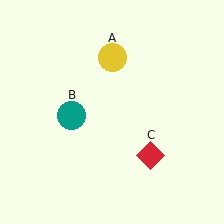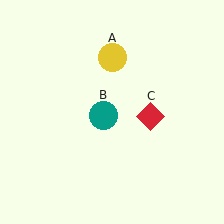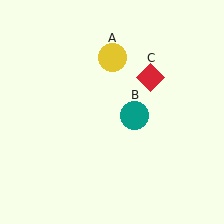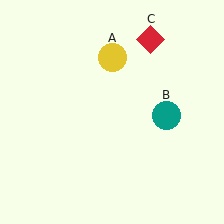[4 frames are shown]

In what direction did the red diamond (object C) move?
The red diamond (object C) moved up.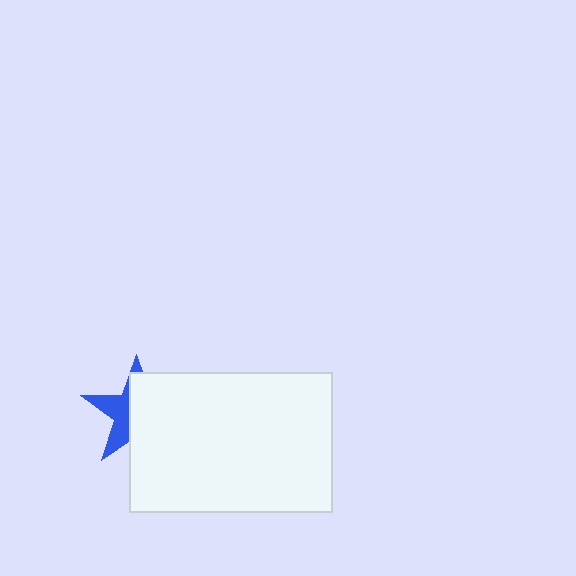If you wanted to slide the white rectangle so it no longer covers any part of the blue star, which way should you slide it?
Slide it right — that is the most direct way to separate the two shapes.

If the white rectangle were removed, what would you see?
You would see the complete blue star.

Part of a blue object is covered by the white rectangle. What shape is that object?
It is a star.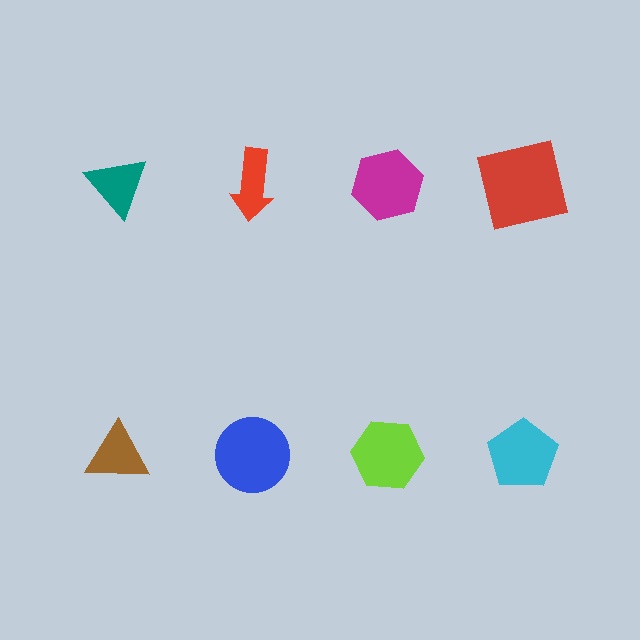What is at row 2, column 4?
A cyan pentagon.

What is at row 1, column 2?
A red arrow.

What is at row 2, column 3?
A lime hexagon.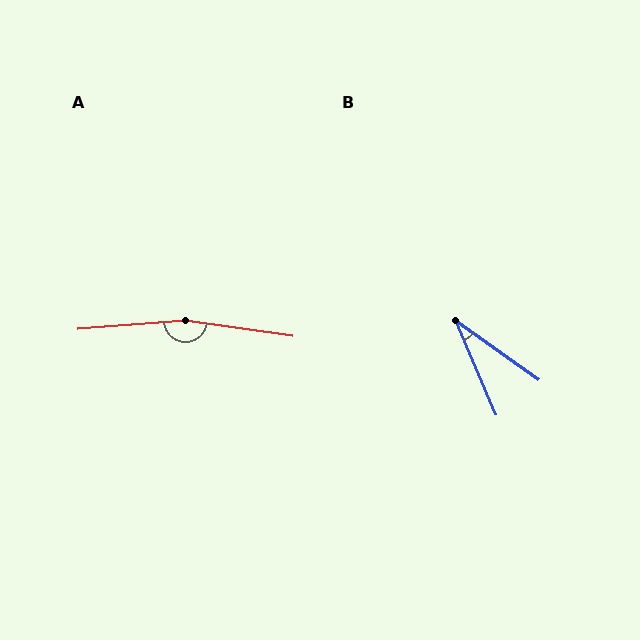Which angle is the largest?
A, at approximately 168 degrees.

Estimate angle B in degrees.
Approximately 31 degrees.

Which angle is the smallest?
B, at approximately 31 degrees.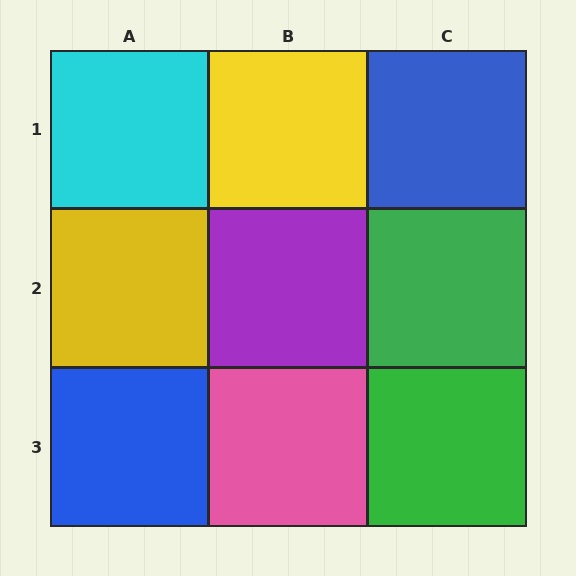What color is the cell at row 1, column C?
Blue.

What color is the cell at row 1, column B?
Yellow.